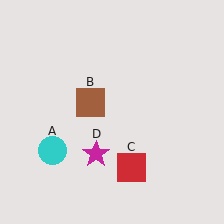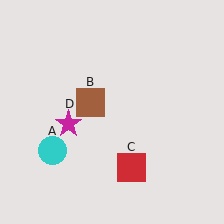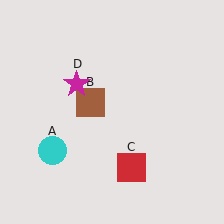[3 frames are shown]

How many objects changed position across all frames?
1 object changed position: magenta star (object D).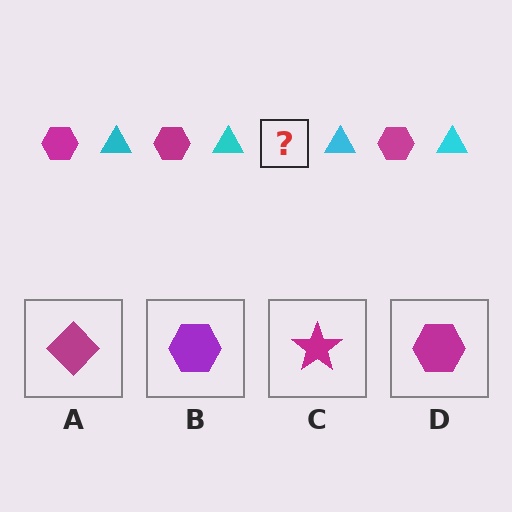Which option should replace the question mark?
Option D.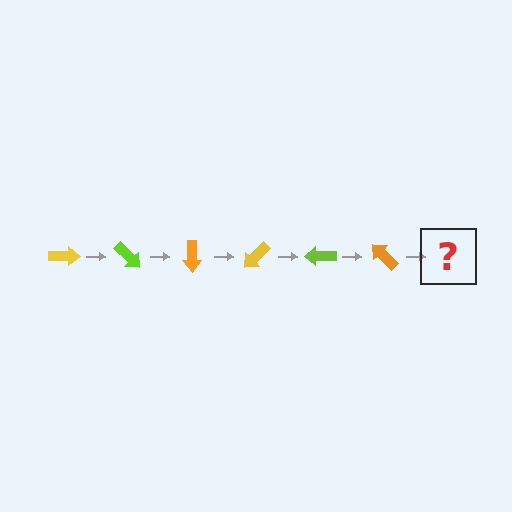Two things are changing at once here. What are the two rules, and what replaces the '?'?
The two rules are that it rotates 45 degrees each step and the color cycles through yellow, lime, and orange. The '?' should be a yellow arrow, rotated 270 degrees from the start.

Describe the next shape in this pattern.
It should be a yellow arrow, rotated 270 degrees from the start.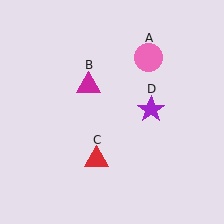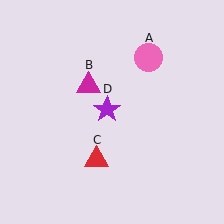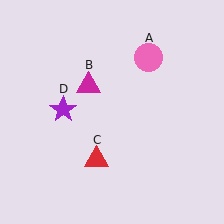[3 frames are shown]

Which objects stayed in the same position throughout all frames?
Pink circle (object A) and magenta triangle (object B) and red triangle (object C) remained stationary.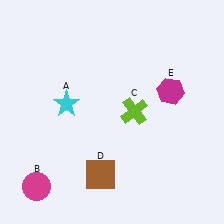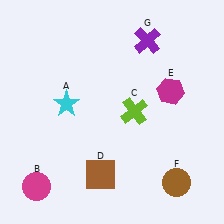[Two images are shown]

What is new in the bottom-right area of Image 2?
A brown circle (F) was added in the bottom-right area of Image 2.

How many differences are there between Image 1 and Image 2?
There are 2 differences between the two images.